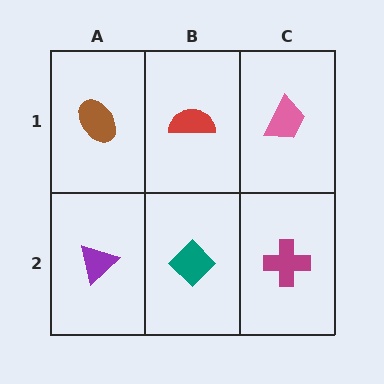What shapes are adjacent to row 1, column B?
A teal diamond (row 2, column B), a brown ellipse (row 1, column A), a pink trapezoid (row 1, column C).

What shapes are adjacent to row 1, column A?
A purple triangle (row 2, column A), a red semicircle (row 1, column B).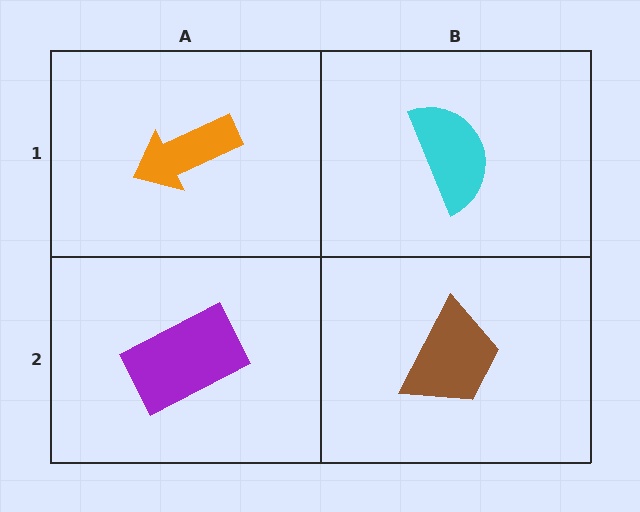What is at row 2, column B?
A brown trapezoid.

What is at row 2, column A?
A purple rectangle.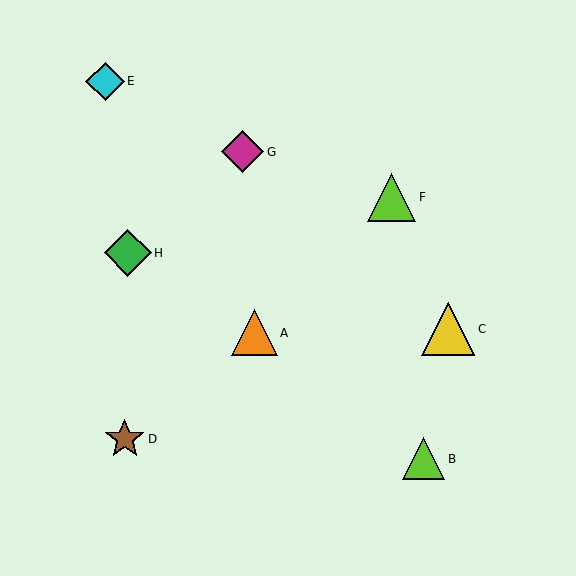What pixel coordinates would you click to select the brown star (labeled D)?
Click at (125, 439) to select the brown star D.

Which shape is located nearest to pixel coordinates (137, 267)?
The green diamond (labeled H) at (128, 253) is nearest to that location.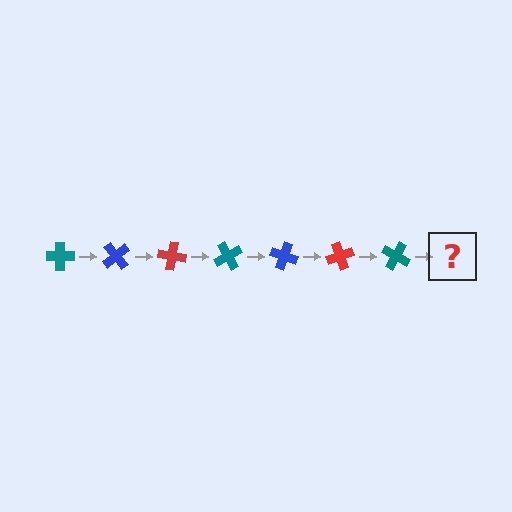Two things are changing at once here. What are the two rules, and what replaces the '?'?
The two rules are that it rotates 50 degrees each step and the color cycles through teal, blue, and red. The '?' should be a blue cross, rotated 350 degrees from the start.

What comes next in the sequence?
The next element should be a blue cross, rotated 350 degrees from the start.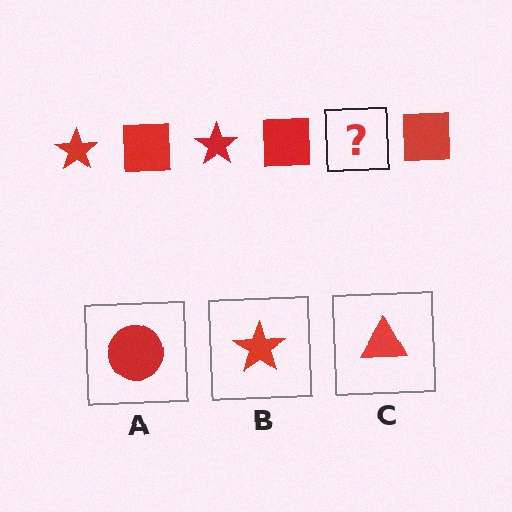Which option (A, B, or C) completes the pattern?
B.